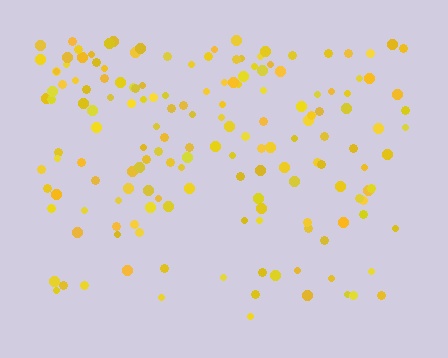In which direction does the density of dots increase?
From bottom to top, with the top side densest.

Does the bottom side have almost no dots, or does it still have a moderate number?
Still a moderate number, just noticeably fewer than the top.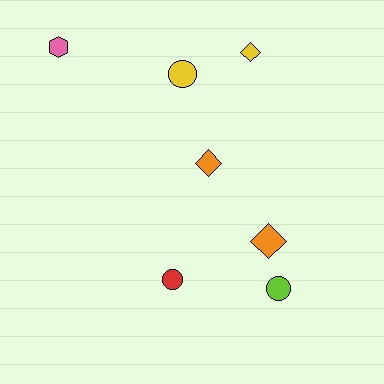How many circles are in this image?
There are 3 circles.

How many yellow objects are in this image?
There are 2 yellow objects.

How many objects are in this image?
There are 7 objects.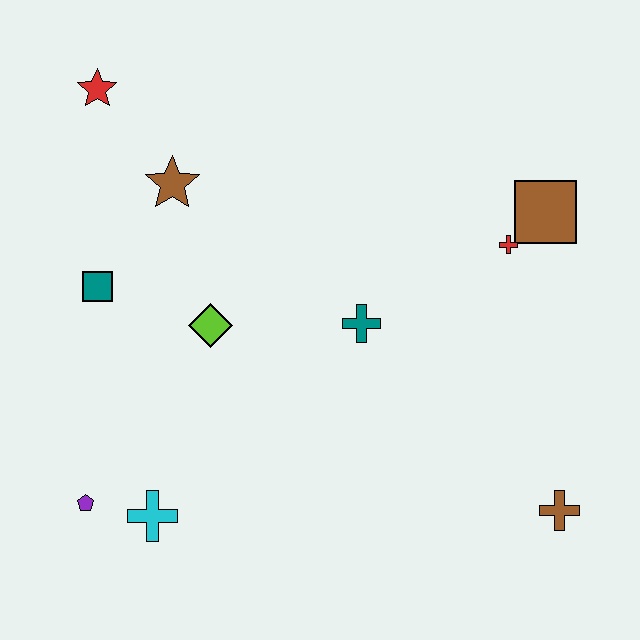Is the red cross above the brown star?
No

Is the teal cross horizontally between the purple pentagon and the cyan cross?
No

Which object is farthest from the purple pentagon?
The brown square is farthest from the purple pentagon.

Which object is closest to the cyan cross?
The purple pentagon is closest to the cyan cross.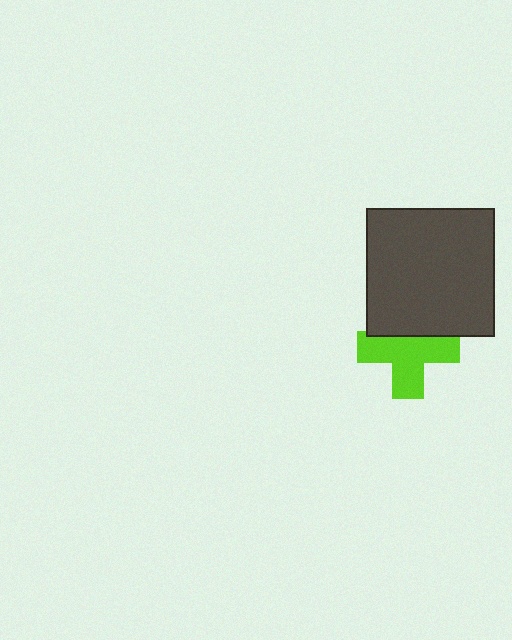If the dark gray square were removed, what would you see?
You would see the complete lime cross.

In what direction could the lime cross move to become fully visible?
The lime cross could move down. That would shift it out from behind the dark gray square entirely.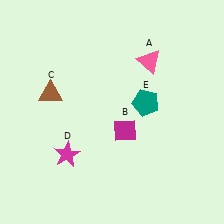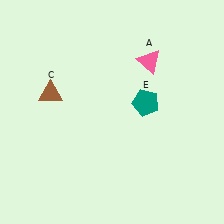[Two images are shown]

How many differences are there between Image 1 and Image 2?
There are 2 differences between the two images.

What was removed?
The magenta diamond (B), the magenta star (D) were removed in Image 2.